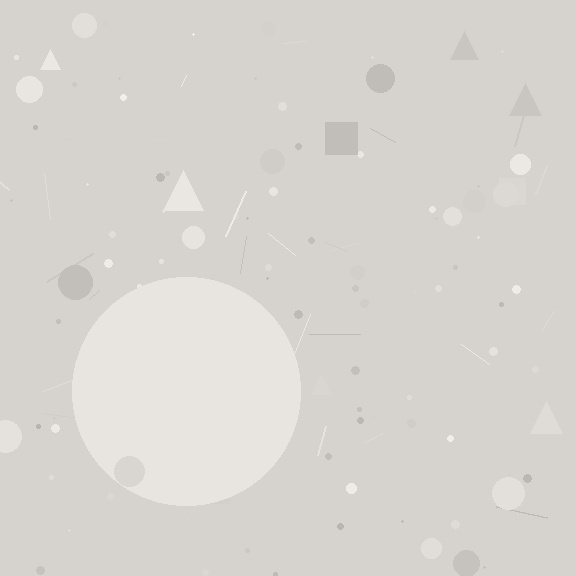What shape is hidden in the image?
A circle is hidden in the image.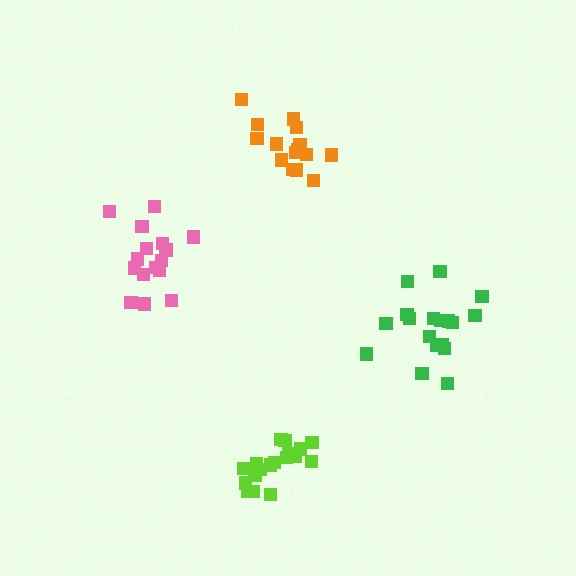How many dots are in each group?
Group 1: 16 dots, Group 2: 20 dots, Group 3: 18 dots, Group 4: 15 dots (69 total).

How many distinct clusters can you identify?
There are 4 distinct clusters.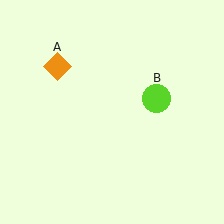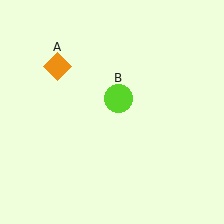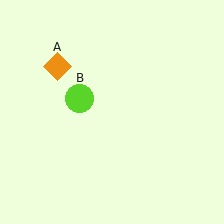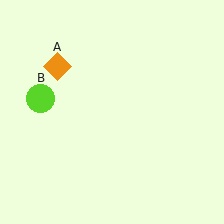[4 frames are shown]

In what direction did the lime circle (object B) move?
The lime circle (object B) moved left.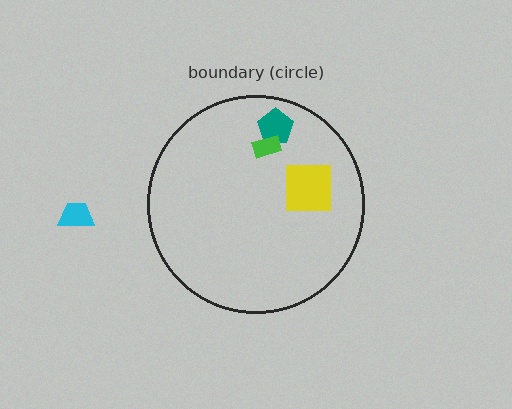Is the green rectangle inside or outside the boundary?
Inside.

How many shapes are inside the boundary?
3 inside, 1 outside.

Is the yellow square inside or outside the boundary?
Inside.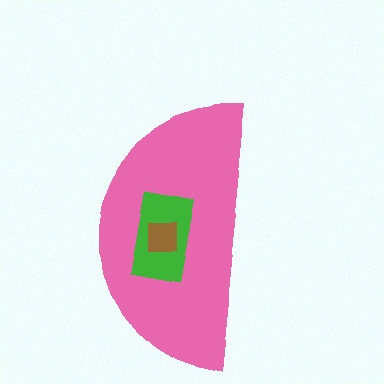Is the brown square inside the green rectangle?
Yes.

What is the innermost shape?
The brown square.